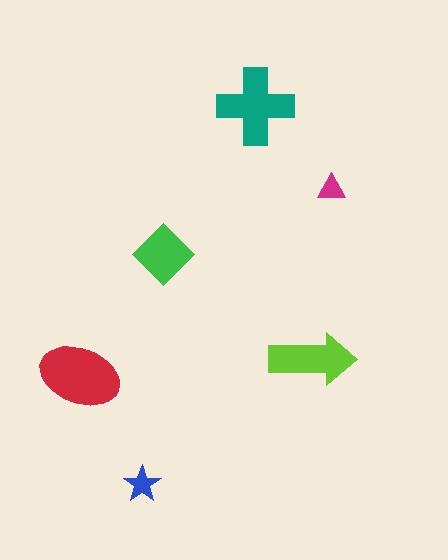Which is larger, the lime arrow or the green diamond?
The lime arrow.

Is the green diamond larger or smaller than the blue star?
Larger.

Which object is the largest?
The red ellipse.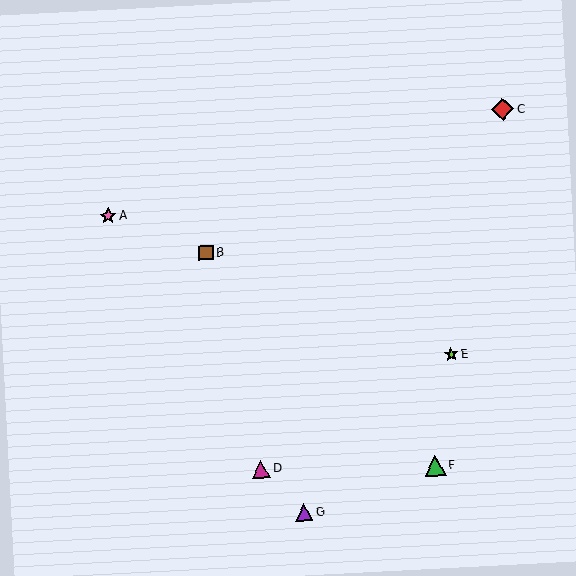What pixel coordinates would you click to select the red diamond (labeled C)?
Click at (503, 109) to select the red diamond C.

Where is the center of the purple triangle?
The center of the purple triangle is at (304, 513).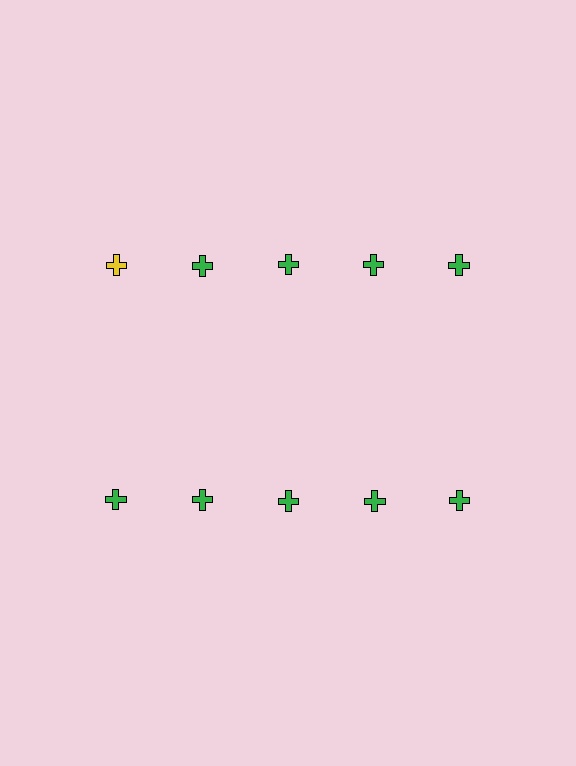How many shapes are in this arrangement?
There are 10 shapes arranged in a grid pattern.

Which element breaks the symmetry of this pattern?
The yellow cross in the top row, leftmost column breaks the symmetry. All other shapes are green crosses.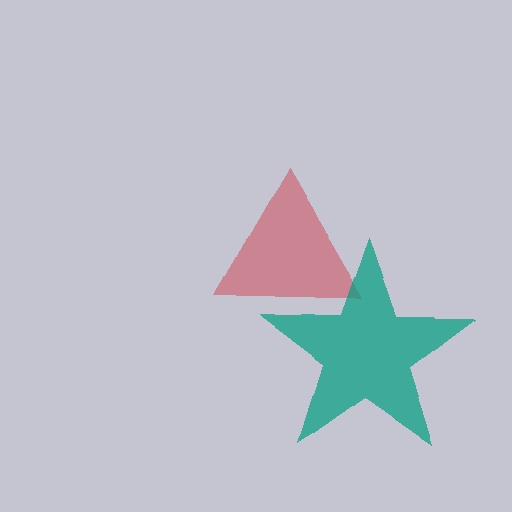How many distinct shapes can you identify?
There are 2 distinct shapes: a red triangle, a teal star.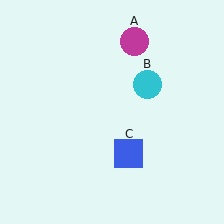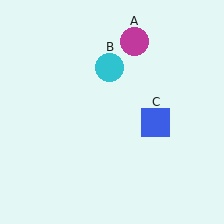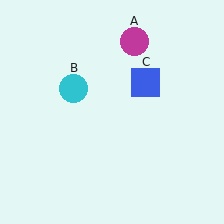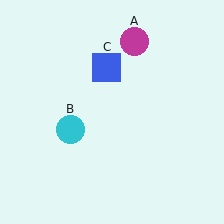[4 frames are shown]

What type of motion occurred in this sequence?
The cyan circle (object B), blue square (object C) rotated counterclockwise around the center of the scene.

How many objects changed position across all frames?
2 objects changed position: cyan circle (object B), blue square (object C).